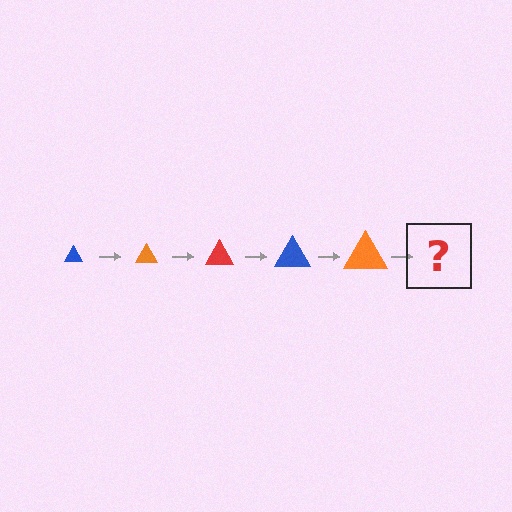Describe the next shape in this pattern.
It should be a red triangle, larger than the previous one.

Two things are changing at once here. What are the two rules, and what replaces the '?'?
The two rules are that the triangle grows larger each step and the color cycles through blue, orange, and red. The '?' should be a red triangle, larger than the previous one.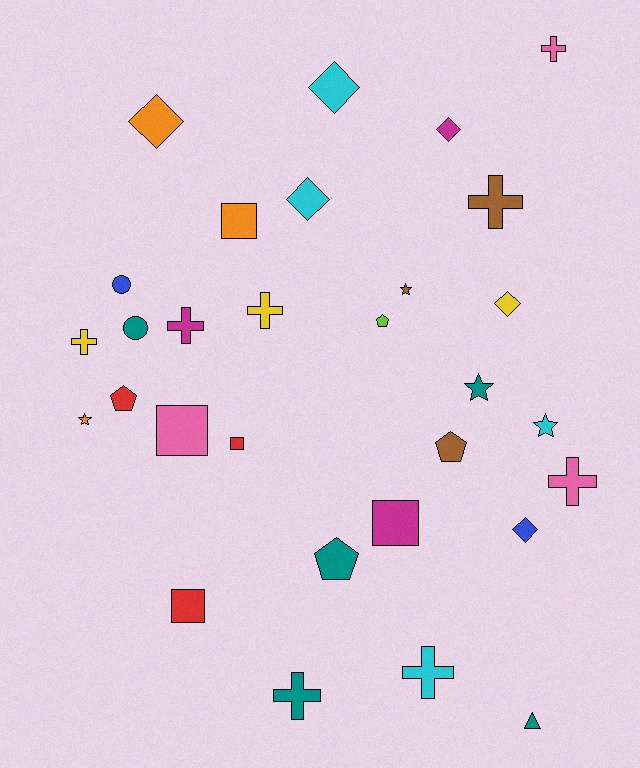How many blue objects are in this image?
There are 2 blue objects.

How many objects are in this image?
There are 30 objects.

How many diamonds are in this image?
There are 6 diamonds.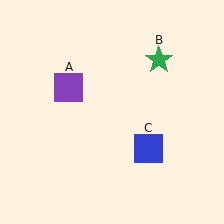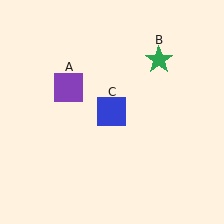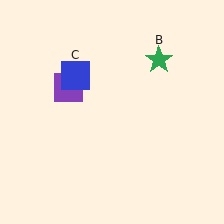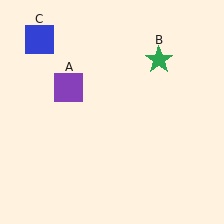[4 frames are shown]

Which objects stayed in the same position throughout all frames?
Purple square (object A) and green star (object B) remained stationary.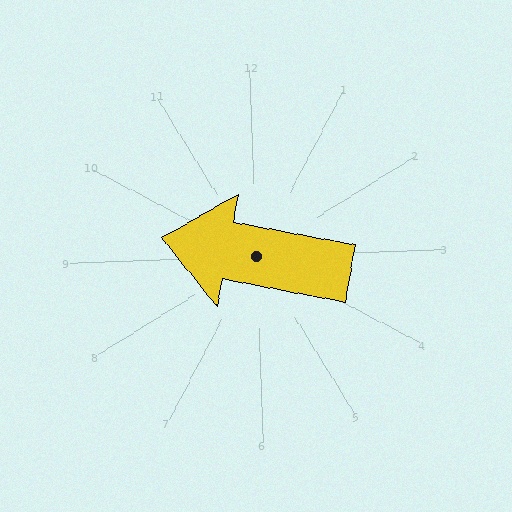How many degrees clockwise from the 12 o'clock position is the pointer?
Approximately 283 degrees.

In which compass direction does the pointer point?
West.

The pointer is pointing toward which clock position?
Roughly 9 o'clock.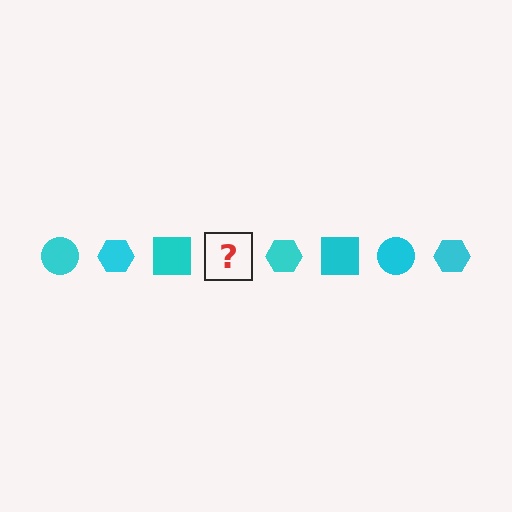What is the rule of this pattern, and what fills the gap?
The rule is that the pattern cycles through circle, hexagon, square shapes in cyan. The gap should be filled with a cyan circle.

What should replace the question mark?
The question mark should be replaced with a cyan circle.